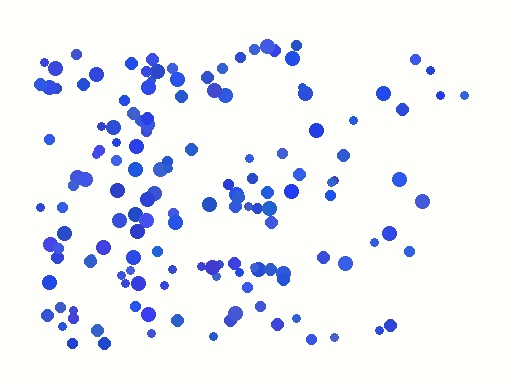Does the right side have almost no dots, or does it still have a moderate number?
Still a moderate number, just noticeably fewer than the left.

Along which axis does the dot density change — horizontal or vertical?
Horizontal.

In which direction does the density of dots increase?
From right to left, with the left side densest.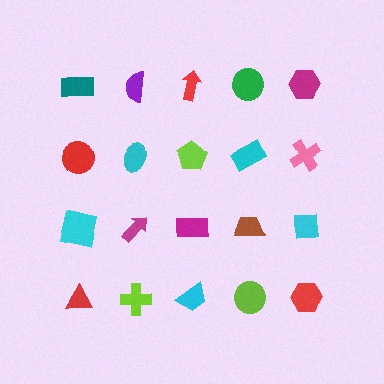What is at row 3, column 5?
A cyan square.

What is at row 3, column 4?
A brown trapezoid.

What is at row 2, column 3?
A lime pentagon.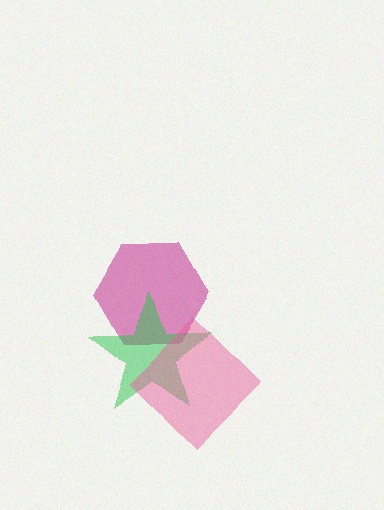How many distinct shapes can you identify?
There are 3 distinct shapes: a magenta hexagon, a green star, a pink diamond.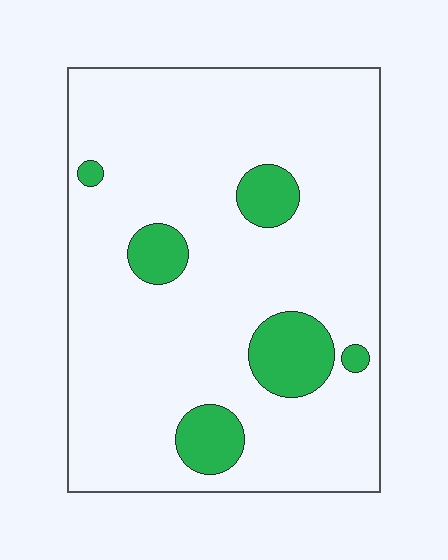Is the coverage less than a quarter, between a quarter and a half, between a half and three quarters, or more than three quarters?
Less than a quarter.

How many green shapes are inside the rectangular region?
6.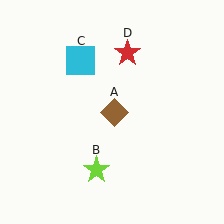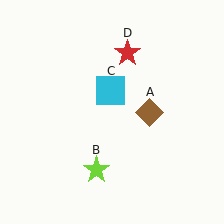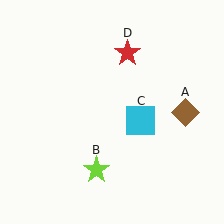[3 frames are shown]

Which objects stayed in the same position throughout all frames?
Lime star (object B) and red star (object D) remained stationary.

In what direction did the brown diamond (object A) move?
The brown diamond (object A) moved right.